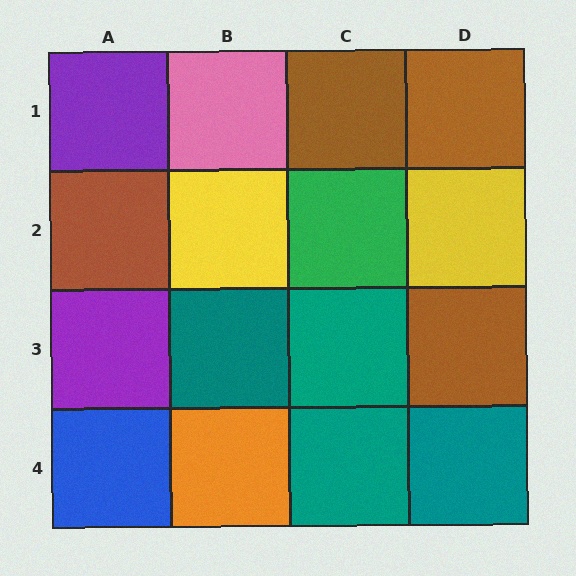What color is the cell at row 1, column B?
Pink.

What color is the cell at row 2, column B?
Yellow.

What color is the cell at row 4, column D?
Teal.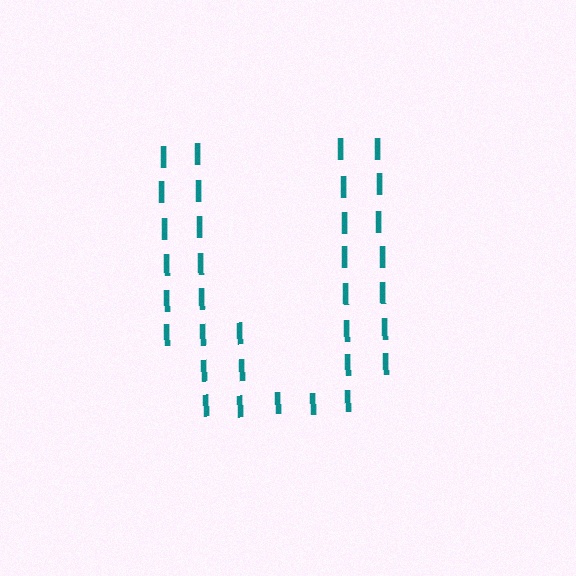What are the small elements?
The small elements are letter I's.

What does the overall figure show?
The overall figure shows the letter U.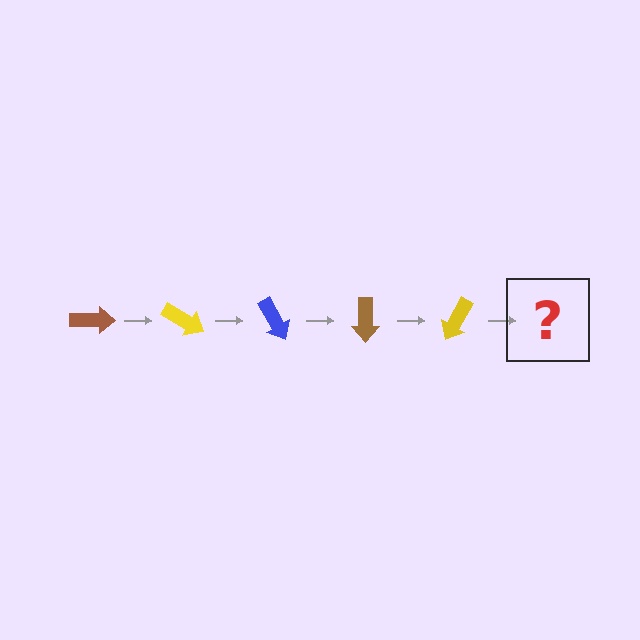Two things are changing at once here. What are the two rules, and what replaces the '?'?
The two rules are that it rotates 30 degrees each step and the color cycles through brown, yellow, and blue. The '?' should be a blue arrow, rotated 150 degrees from the start.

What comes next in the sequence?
The next element should be a blue arrow, rotated 150 degrees from the start.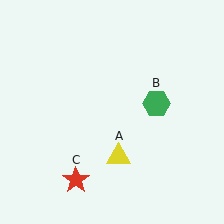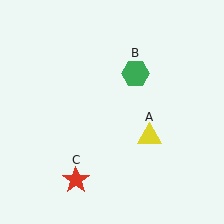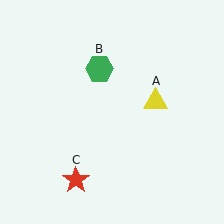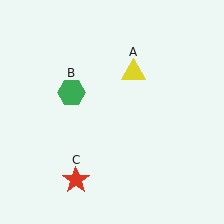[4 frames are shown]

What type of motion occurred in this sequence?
The yellow triangle (object A), green hexagon (object B) rotated counterclockwise around the center of the scene.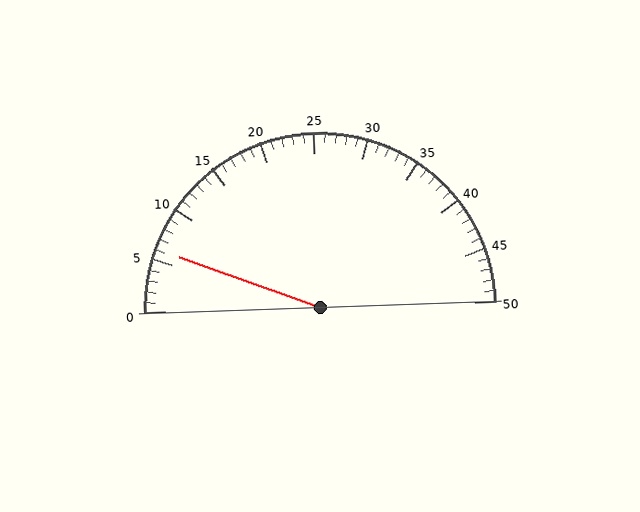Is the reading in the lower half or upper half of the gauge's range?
The reading is in the lower half of the range (0 to 50).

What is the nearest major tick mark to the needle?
The nearest major tick mark is 5.